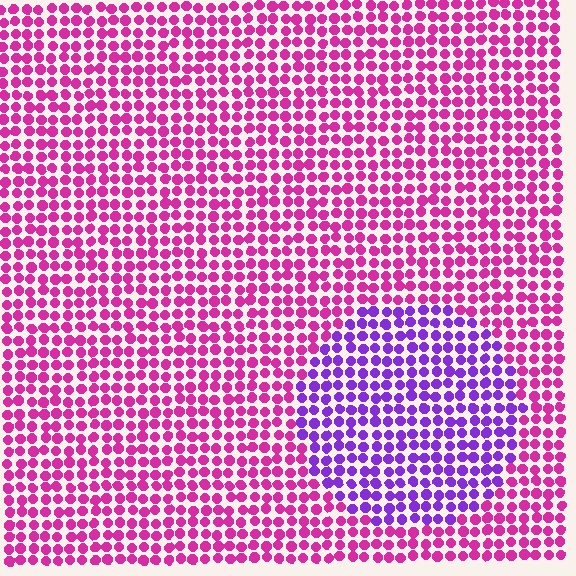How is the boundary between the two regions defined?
The boundary is defined purely by a slight shift in hue (about 47 degrees). Spacing, size, and orientation are identical on both sides.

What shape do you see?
I see a circle.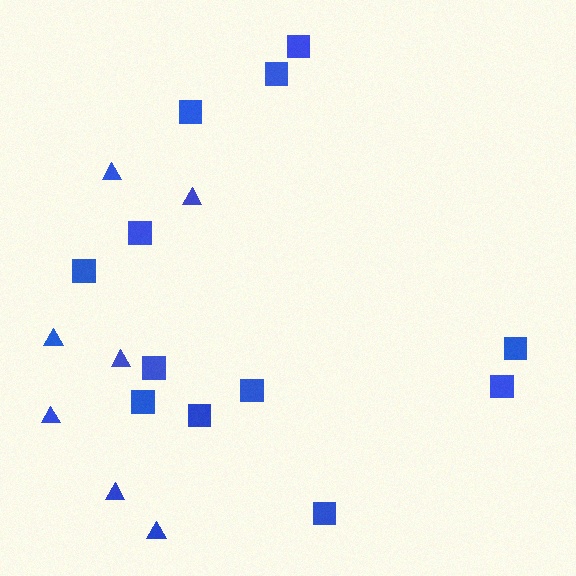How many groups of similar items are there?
There are 2 groups: one group of squares (12) and one group of triangles (7).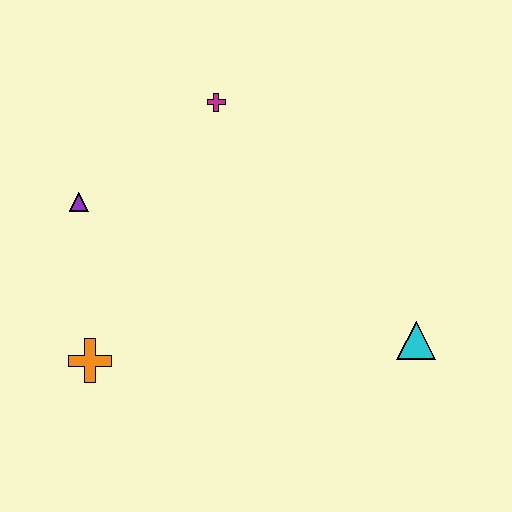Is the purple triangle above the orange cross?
Yes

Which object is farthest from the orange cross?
The cyan triangle is farthest from the orange cross.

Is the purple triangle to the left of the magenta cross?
Yes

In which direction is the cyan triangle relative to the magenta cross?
The cyan triangle is below the magenta cross.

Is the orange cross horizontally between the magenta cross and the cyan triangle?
No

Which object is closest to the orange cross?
The purple triangle is closest to the orange cross.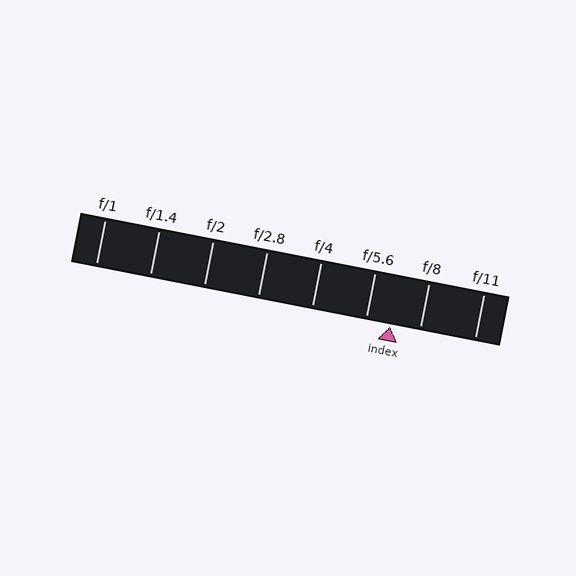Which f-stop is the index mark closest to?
The index mark is closest to f/5.6.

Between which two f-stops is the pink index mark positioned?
The index mark is between f/5.6 and f/8.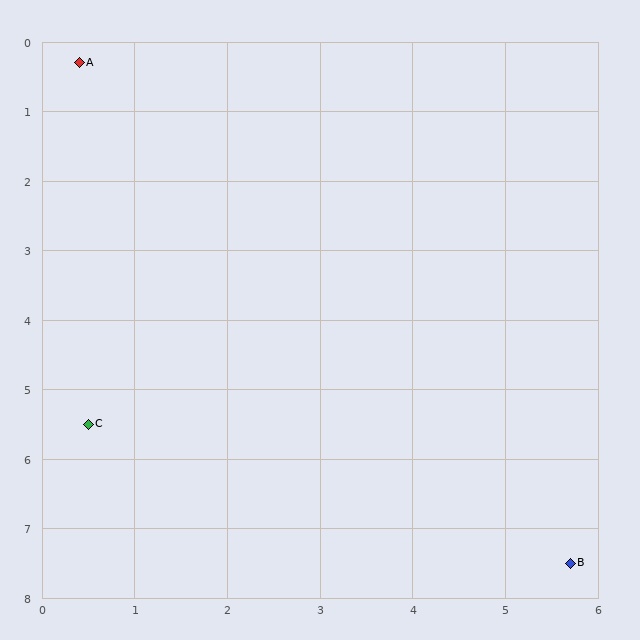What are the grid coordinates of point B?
Point B is at approximately (5.7, 7.5).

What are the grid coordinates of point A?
Point A is at approximately (0.4, 0.3).